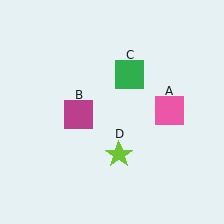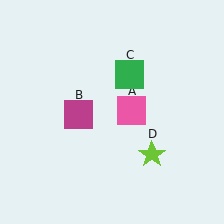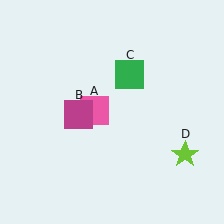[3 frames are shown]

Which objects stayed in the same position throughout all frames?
Magenta square (object B) and green square (object C) remained stationary.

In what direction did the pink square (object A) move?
The pink square (object A) moved left.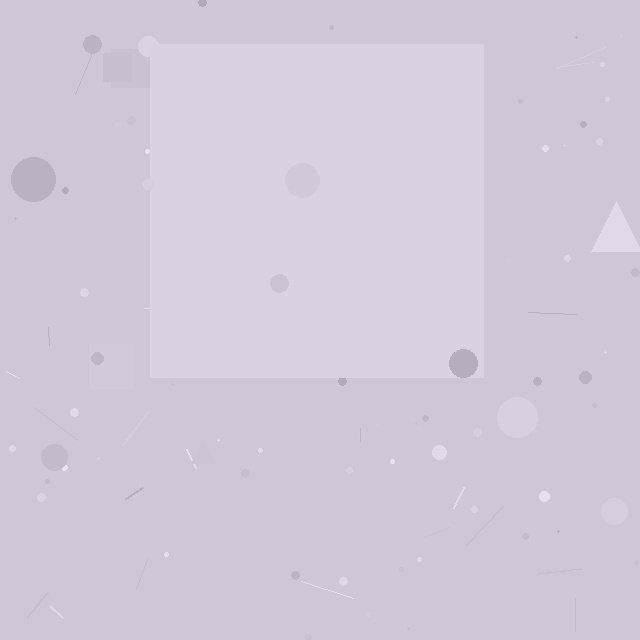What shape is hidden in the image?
A square is hidden in the image.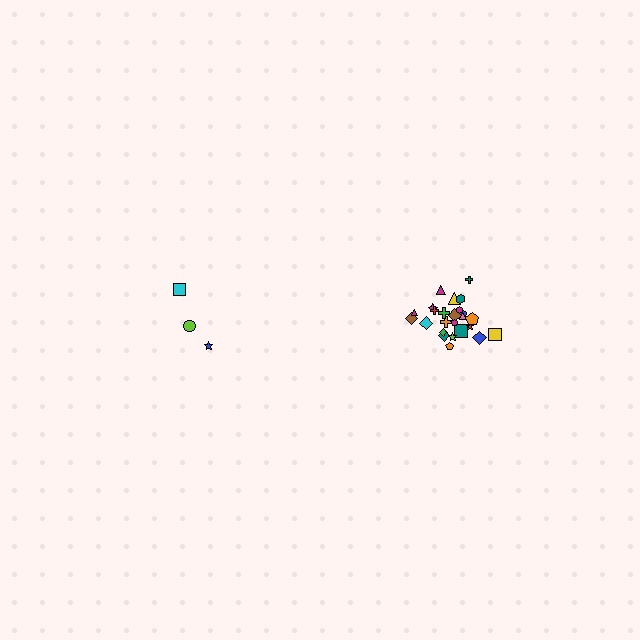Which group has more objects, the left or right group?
The right group.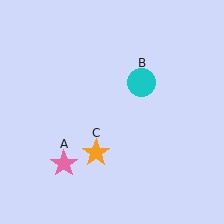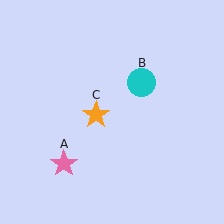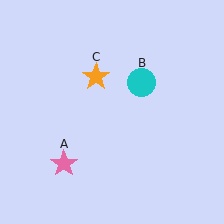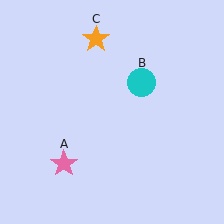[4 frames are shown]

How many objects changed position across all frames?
1 object changed position: orange star (object C).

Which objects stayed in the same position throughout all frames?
Pink star (object A) and cyan circle (object B) remained stationary.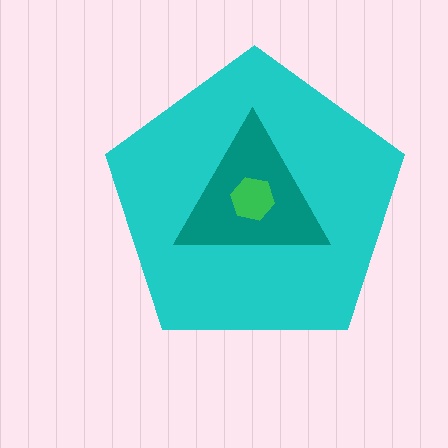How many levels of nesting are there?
3.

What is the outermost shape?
The cyan pentagon.